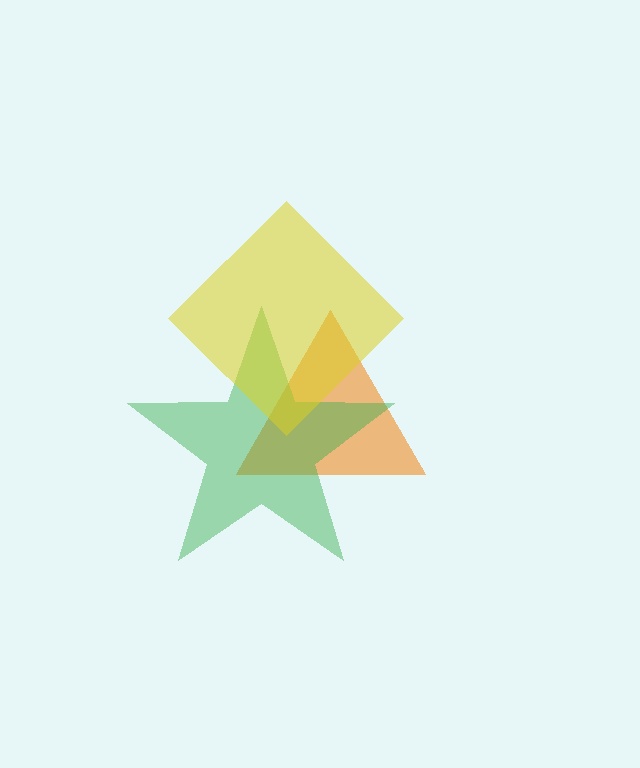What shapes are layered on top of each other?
The layered shapes are: an orange triangle, a green star, a yellow diamond.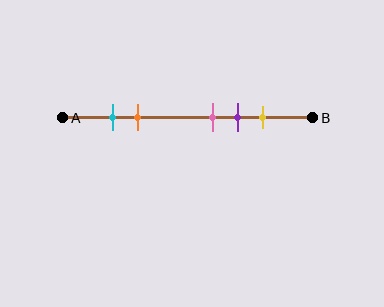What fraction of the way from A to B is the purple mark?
The purple mark is approximately 70% (0.7) of the way from A to B.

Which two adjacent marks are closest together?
The cyan and orange marks are the closest adjacent pair.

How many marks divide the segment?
There are 5 marks dividing the segment.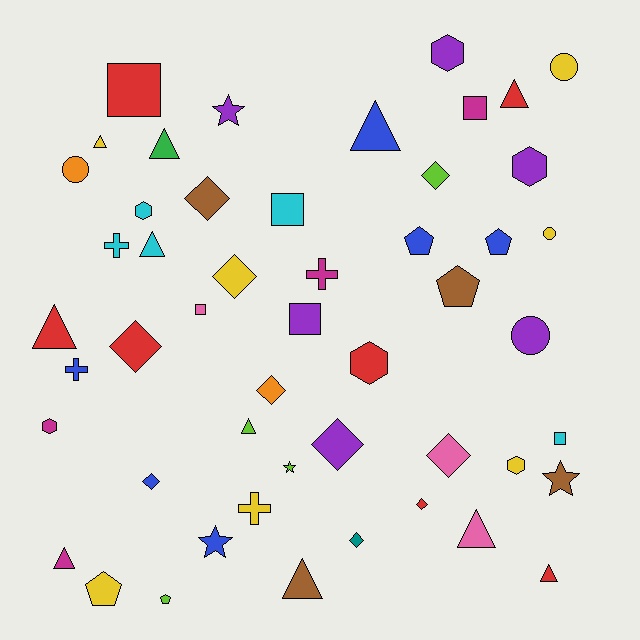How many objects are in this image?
There are 50 objects.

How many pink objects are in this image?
There are 3 pink objects.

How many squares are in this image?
There are 6 squares.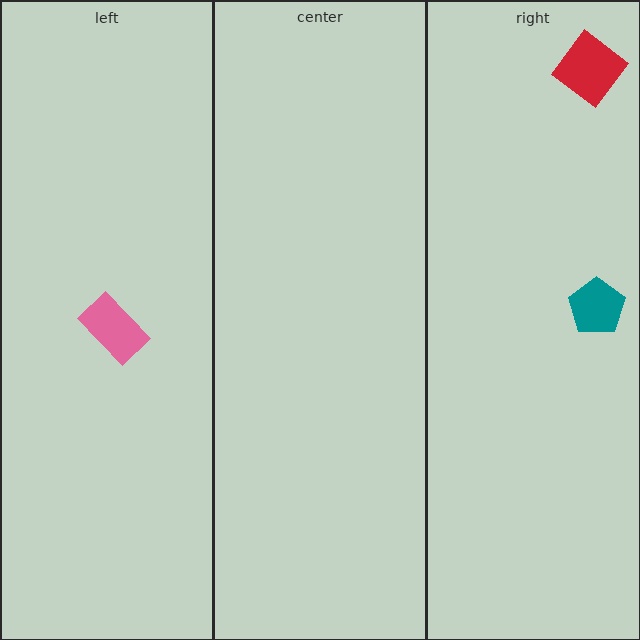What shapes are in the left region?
The pink rectangle.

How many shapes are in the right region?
2.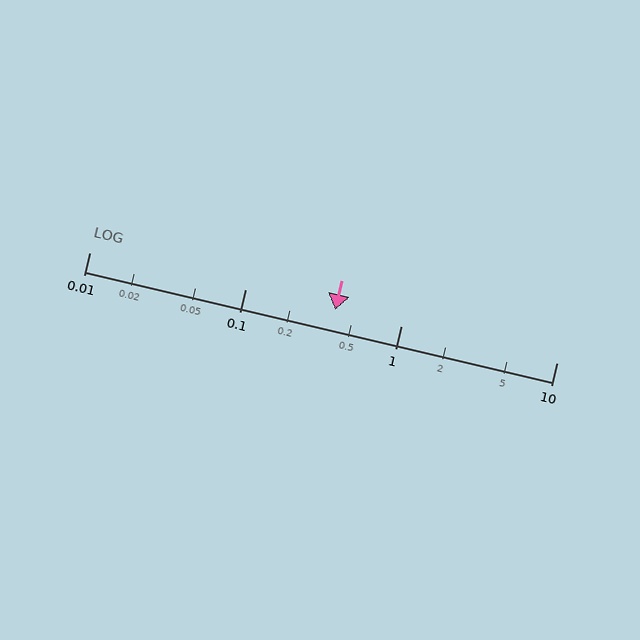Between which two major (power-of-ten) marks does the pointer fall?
The pointer is between 0.1 and 1.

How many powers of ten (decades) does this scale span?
The scale spans 3 decades, from 0.01 to 10.